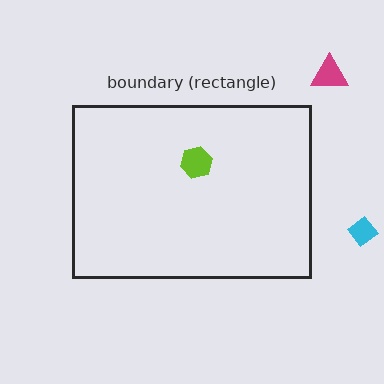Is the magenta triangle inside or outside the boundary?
Outside.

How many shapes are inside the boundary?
1 inside, 2 outside.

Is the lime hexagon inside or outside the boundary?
Inside.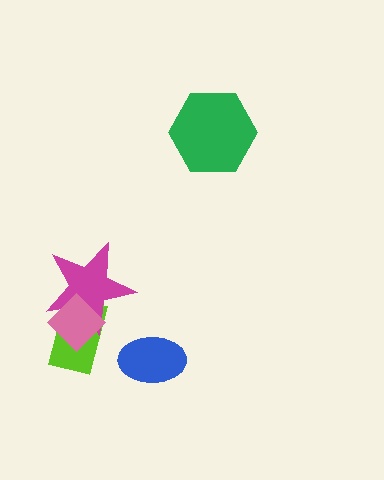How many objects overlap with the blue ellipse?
0 objects overlap with the blue ellipse.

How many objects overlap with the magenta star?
2 objects overlap with the magenta star.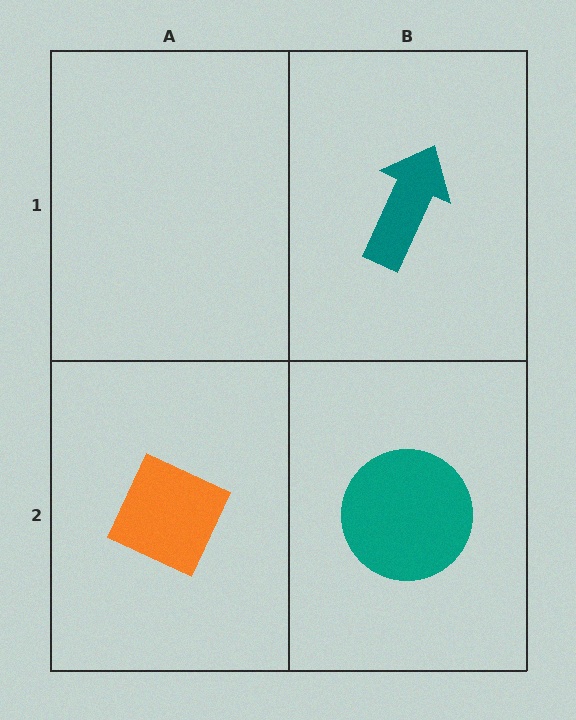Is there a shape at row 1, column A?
No, that cell is empty.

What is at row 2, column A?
An orange diamond.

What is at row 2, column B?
A teal circle.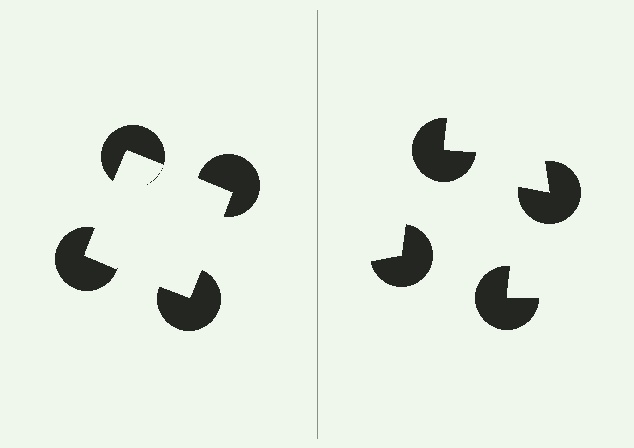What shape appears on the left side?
An illusory square.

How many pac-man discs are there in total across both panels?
8 — 4 on each side.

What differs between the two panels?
The pac-man discs are positioned identically on both sides; only the wedge orientations differ. On the left they align to a square; on the right they are misaligned.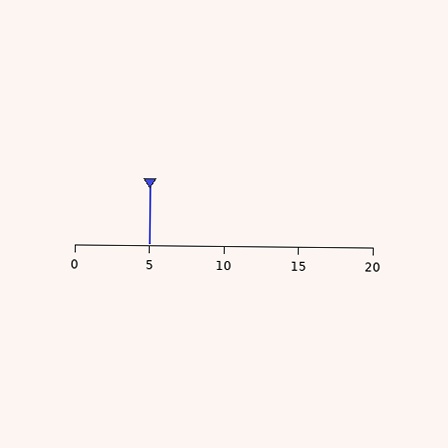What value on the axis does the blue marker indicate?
The marker indicates approximately 5.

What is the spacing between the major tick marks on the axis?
The major ticks are spaced 5 apart.